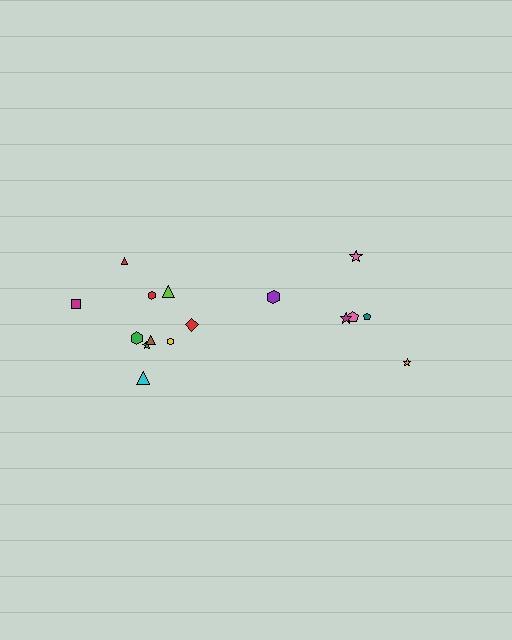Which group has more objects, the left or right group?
The left group.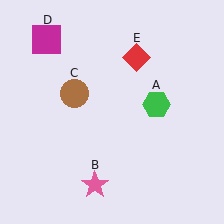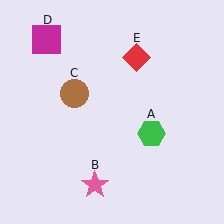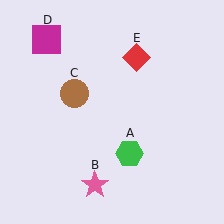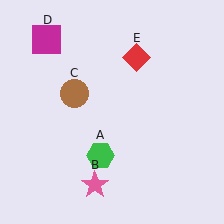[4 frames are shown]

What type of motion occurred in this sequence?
The green hexagon (object A) rotated clockwise around the center of the scene.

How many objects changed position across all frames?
1 object changed position: green hexagon (object A).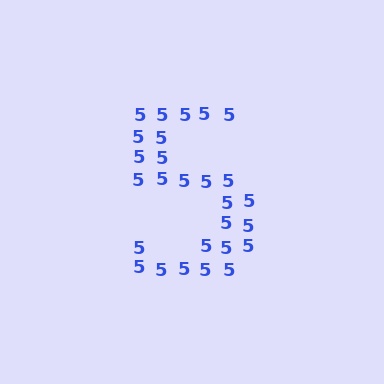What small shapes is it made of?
It is made of small digit 5's.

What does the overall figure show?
The overall figure shows the digit 5.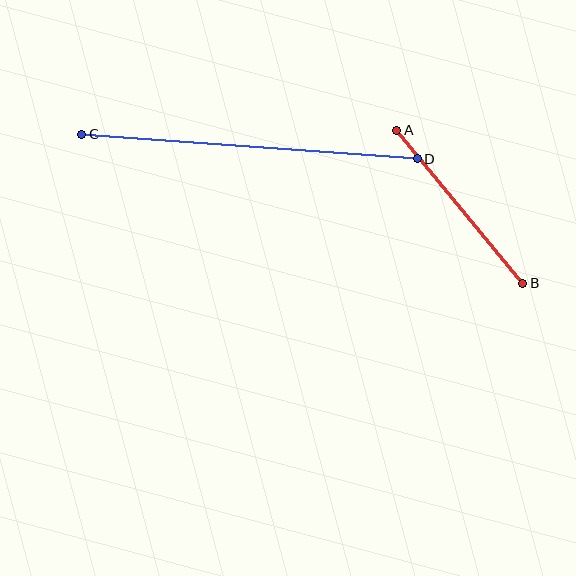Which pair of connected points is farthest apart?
Points C and D are farthest apart.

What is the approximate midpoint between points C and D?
The midpoint is at approximately (249, 147) pixels.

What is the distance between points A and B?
The distance is approximately 198 pixels.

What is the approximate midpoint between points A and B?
The midpoint is at approximately (460, 207) pixels.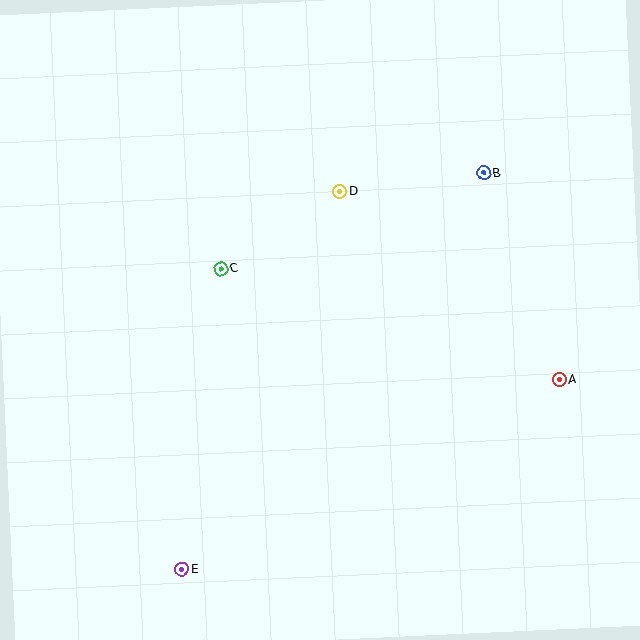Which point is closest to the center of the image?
Point C at (221, 269) is closest to the center.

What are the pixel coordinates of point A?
Point A is at (559, 380).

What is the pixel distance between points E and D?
The distance between E and D is 409 pixels.